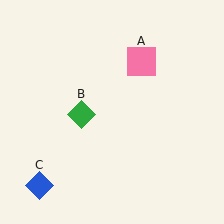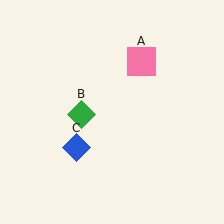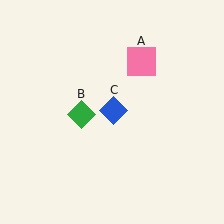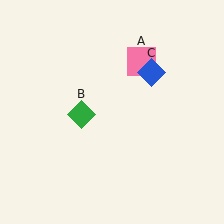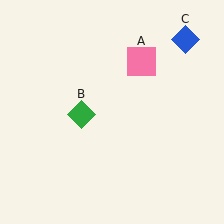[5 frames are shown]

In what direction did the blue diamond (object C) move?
The blue diamond (object C) moved up and to the right.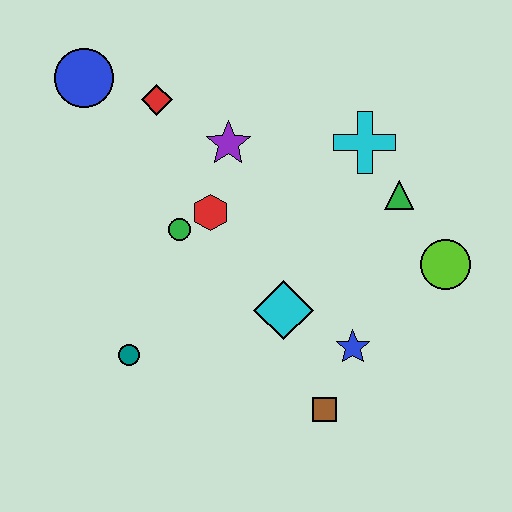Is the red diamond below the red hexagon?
No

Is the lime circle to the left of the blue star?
No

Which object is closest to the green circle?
The red hexagon is closest to the green circle.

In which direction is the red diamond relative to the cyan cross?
The red diamond is to the left of the cyan cross.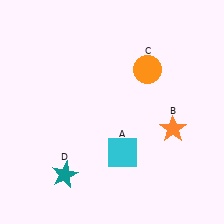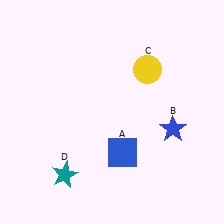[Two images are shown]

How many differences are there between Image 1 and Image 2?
There are 3 differences between the two images.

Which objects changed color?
A changed from cyan to blue. B changed from orange to blue. C changed from orange to yellow.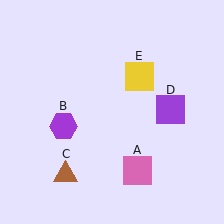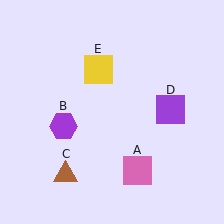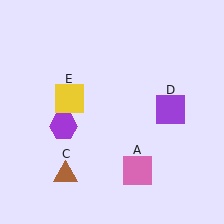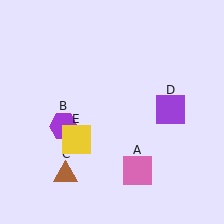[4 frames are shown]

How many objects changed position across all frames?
1 object changed position: yellow square (object E).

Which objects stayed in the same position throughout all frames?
Pink square (object A) and purple hexagon (object B) and brown triangle (object C) and purple square (object D) remained stationary.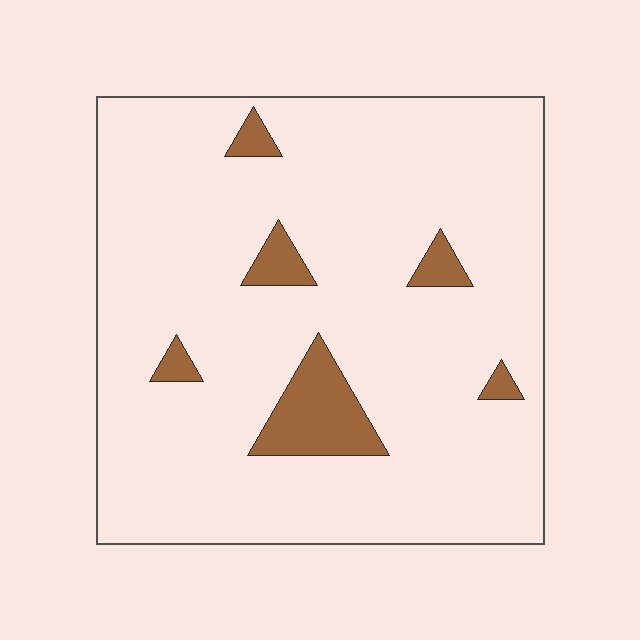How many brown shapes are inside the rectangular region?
6.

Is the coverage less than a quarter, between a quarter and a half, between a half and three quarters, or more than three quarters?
Less than a quarter.